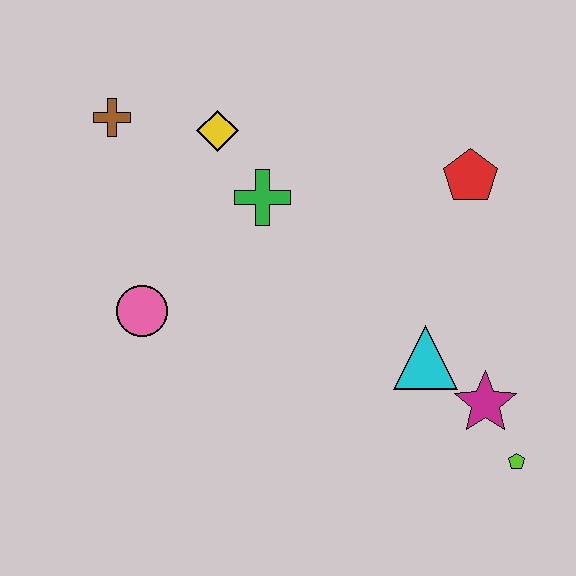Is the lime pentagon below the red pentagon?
Yes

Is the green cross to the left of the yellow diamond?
No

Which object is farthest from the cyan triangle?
The brown cross is farthest from the cyan triangle.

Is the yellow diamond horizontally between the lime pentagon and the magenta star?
No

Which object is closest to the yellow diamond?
The green cross is closest to the yellow diamond.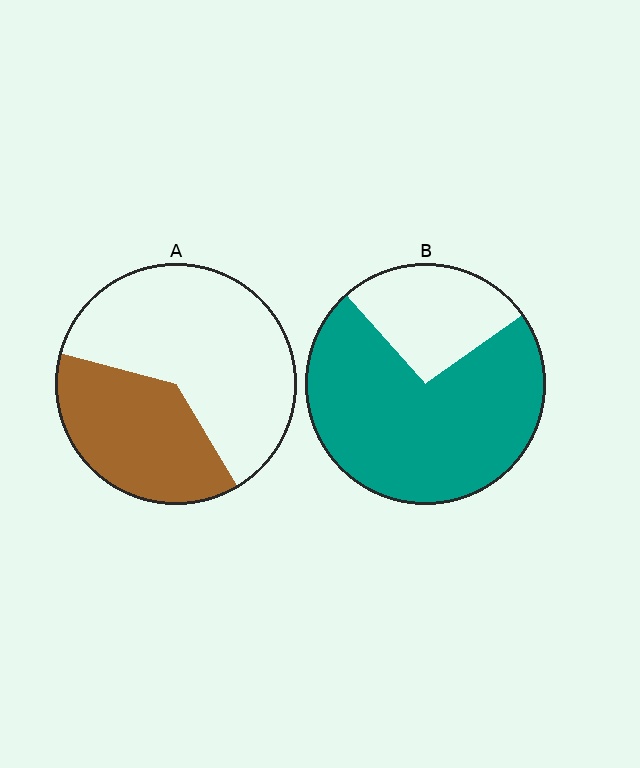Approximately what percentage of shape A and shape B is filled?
A is approximately 40% and B is approximately 75%.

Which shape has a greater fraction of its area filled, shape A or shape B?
Shape B.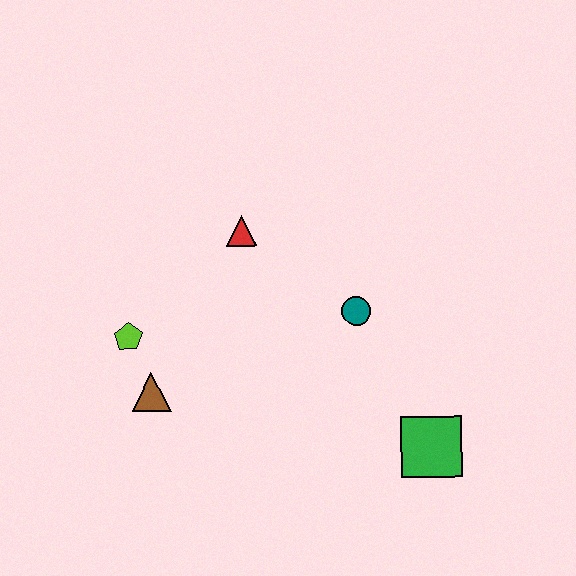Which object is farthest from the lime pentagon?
The green square is farthest from the lime pentagon.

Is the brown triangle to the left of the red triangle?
Yes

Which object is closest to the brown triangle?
The lime pentagon is closest to the brown triangle.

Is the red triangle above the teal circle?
Yes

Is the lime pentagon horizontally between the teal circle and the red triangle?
No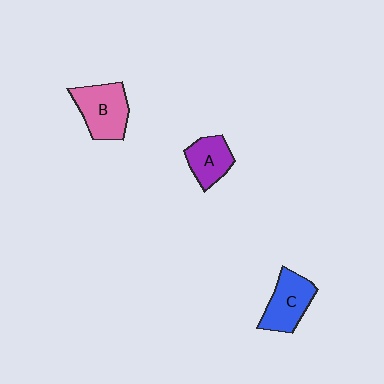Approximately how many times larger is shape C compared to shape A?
Approximately 1.3 times.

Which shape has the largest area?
Shape B (pink).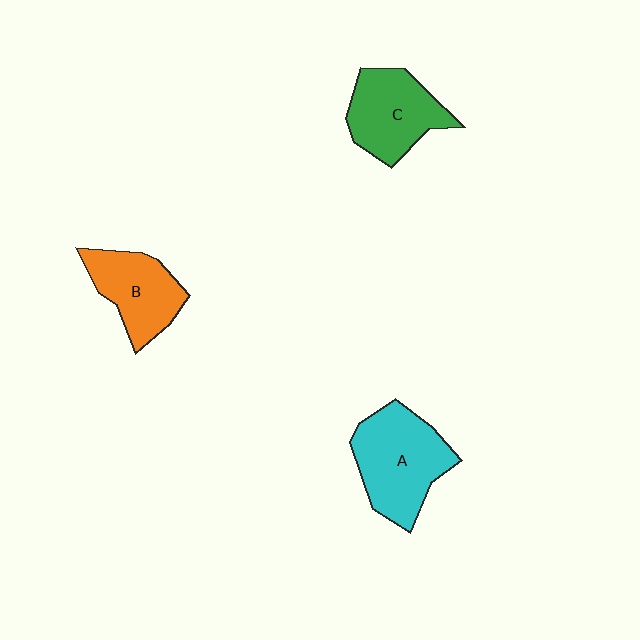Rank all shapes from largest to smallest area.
From largest to smallest: A (cyan), C (green), B (orange).